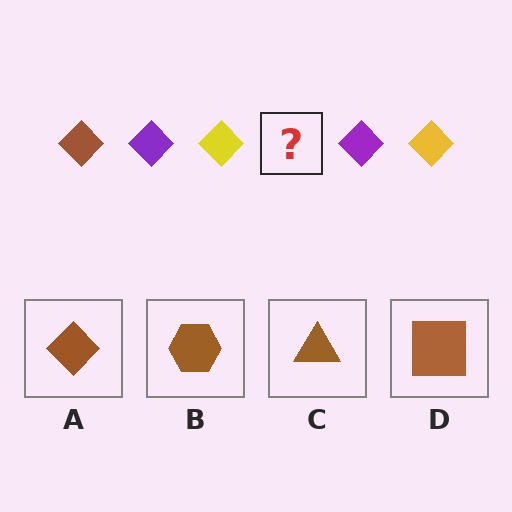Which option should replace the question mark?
Option A.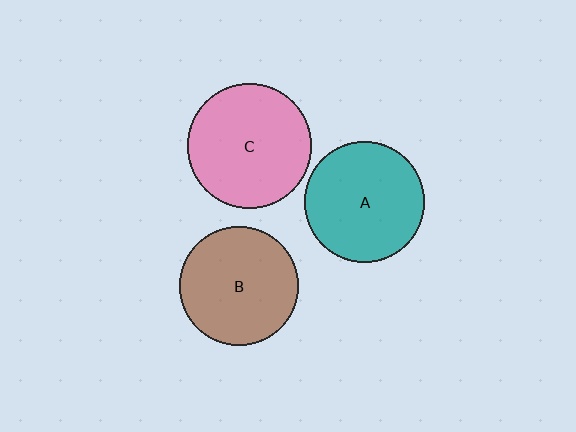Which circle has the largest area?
Circle C (pink).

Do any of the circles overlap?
No, none of the circles overlap.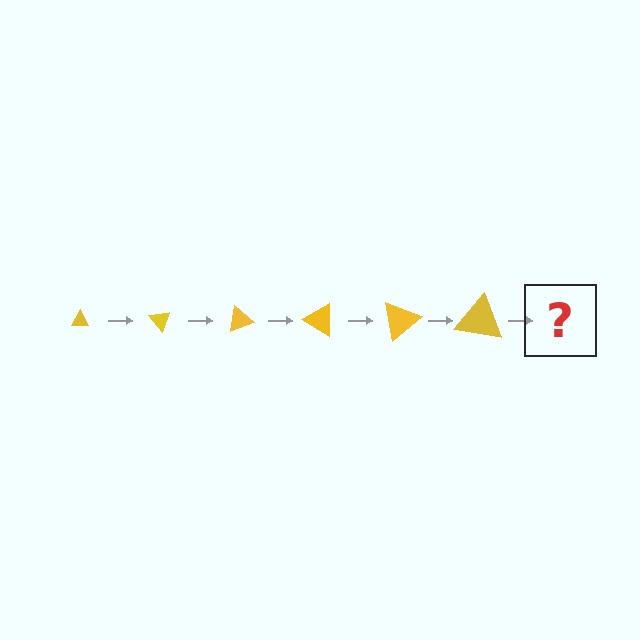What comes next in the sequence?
The next element should be a triangle, larger than the previous one and rotated 300 degrees from the start.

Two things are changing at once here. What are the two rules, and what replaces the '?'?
The two rules are that the triangle grows larger each step and it rotates 50 degrees each step. The '?' should be a triangle, larger than the previous one and rotated 300 degrees from the start.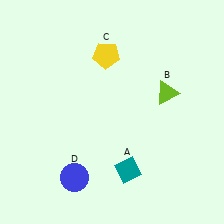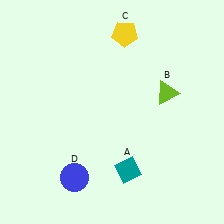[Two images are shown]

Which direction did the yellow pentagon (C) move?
The yellow pentagon (C) moved up.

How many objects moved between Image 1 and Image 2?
1 object moved between the two images.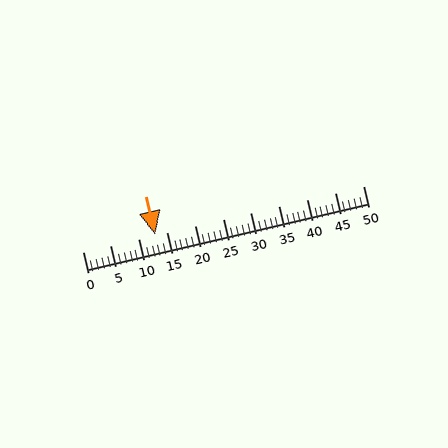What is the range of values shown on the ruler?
The ruler shows values from 0 to 50.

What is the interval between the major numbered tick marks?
The major tick marks are spaced 5 units apart.